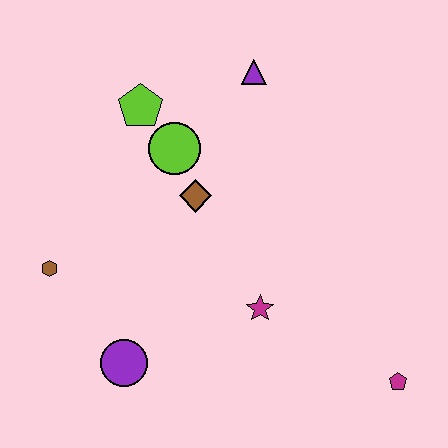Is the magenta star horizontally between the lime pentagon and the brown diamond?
No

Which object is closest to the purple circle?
The brown hexagon is closest to the purple circle.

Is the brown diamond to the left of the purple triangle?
Yes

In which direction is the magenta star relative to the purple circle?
The magenta star is to the right of the purple circle.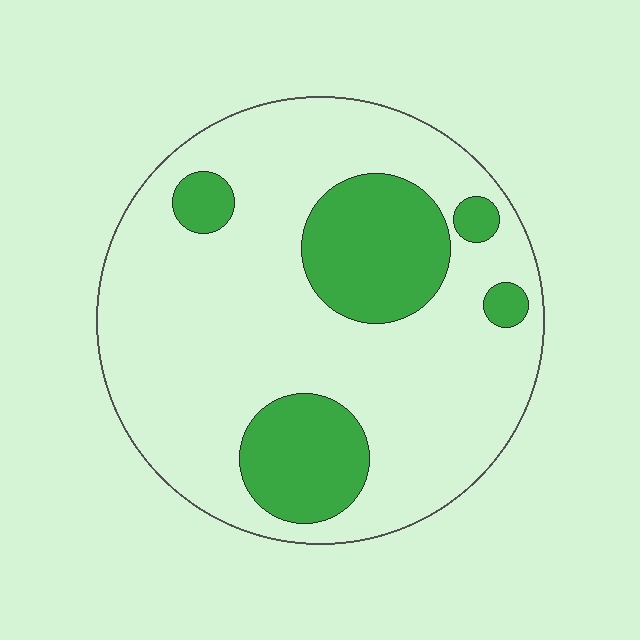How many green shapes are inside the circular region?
5.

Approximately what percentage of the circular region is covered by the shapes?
Approximately 25%.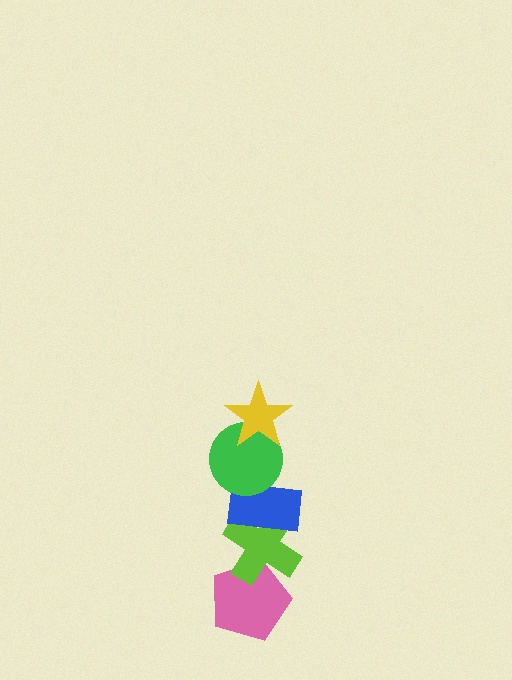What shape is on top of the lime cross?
The blue rectangle is on top of the lime cross.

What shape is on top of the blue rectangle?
The green circle is on top of the blue rectangle.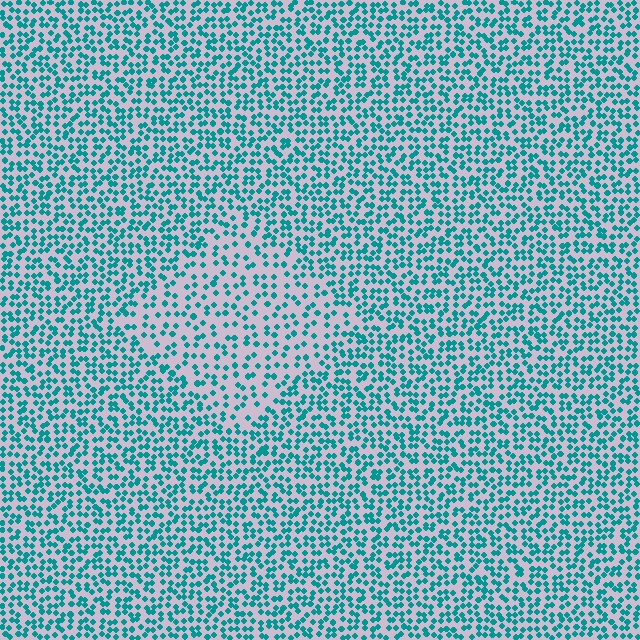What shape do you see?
I see a diamond.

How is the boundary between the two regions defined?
The boundary is defined by a change in element density (approximately 1.8x ratio). All elements are the same color, size, and shape.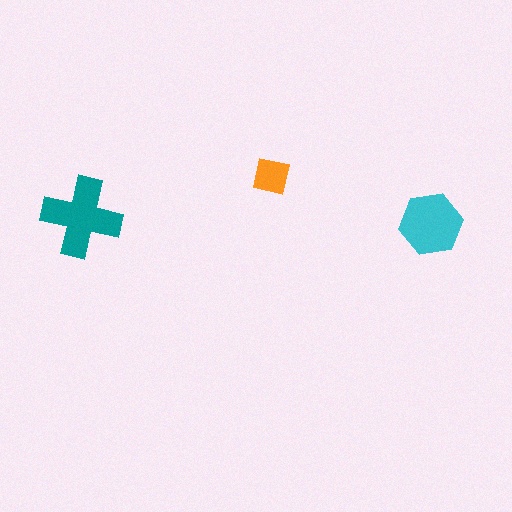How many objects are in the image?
There are 3 objects in the image.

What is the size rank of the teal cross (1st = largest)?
1st.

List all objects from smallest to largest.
The orange square, the cyan hexagon, the teal cross.